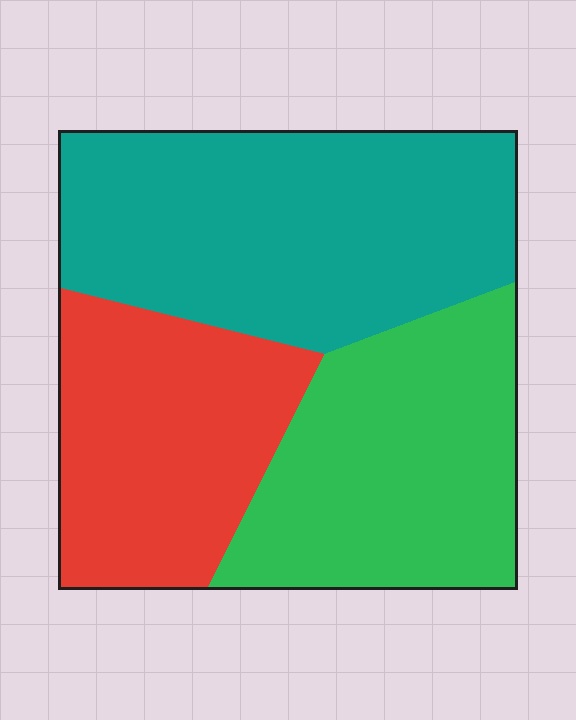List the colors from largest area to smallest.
From largest to smallest: teal, green, red.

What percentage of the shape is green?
Green covers roughly 30% of the shape.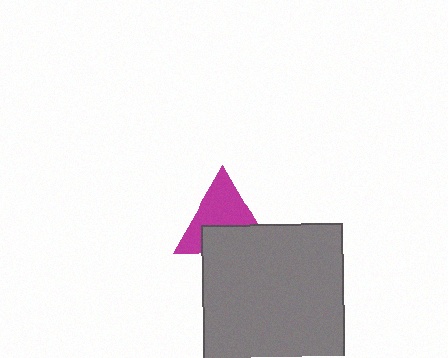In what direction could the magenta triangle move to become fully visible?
The magenta triangle could move up. That would shift it out from behind the gray square entirely.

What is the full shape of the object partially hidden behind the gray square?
The partially hidden object is a magenta triangle.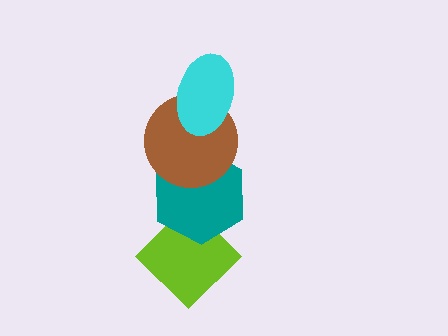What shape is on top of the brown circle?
The cyan ellipse is on top of the brown circle.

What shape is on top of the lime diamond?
The teal hexagon is on top of the lime diamond.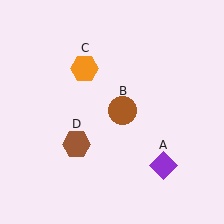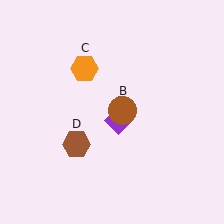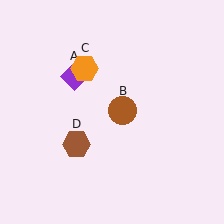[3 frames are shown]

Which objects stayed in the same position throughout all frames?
Brown circle (object B) and orange hexagon (object C) and brown hexagon (object D) remained stationary.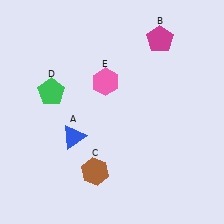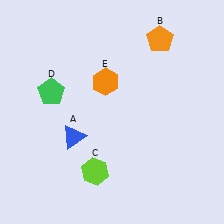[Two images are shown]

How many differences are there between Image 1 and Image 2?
There are 3 differences between the two images.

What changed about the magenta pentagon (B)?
In Image 1, B is magenta. In Image 2, it changed to orange.